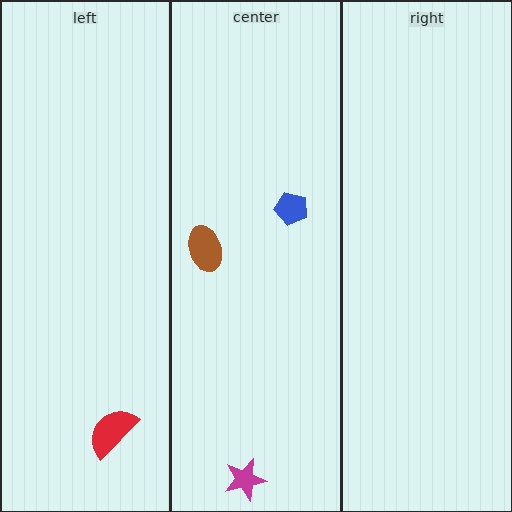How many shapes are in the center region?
3.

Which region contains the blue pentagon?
The center region.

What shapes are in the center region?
The magenta star, the blue pentagon, the brown ellipse.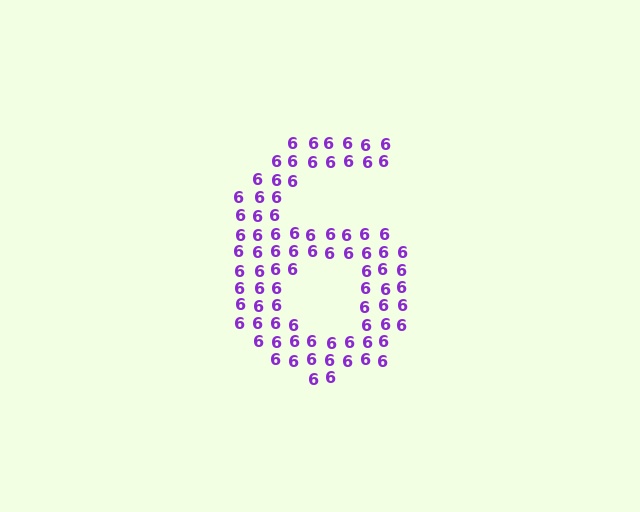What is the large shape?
The large shape is the digit 6.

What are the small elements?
The small elements are digit 6's.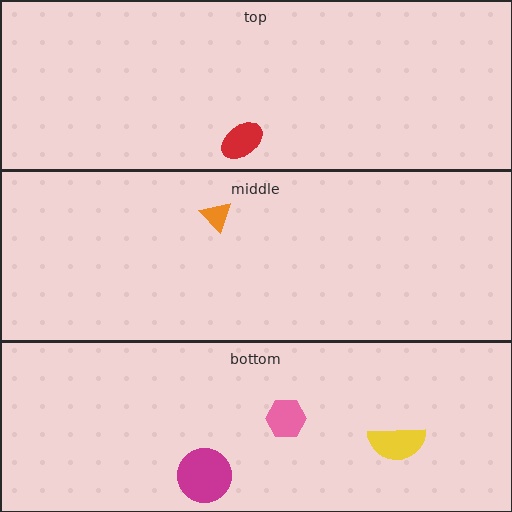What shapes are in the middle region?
The orange triangle.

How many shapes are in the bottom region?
3.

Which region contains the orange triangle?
The middle region.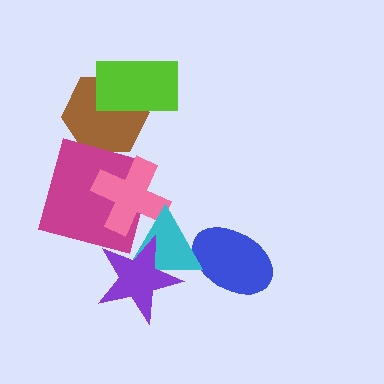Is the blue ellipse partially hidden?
Yes, it is partially covered by another shape.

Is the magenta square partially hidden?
Yes, it is partially covered by another shape.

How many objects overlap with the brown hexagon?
1 object overlaps with the brown hexagon.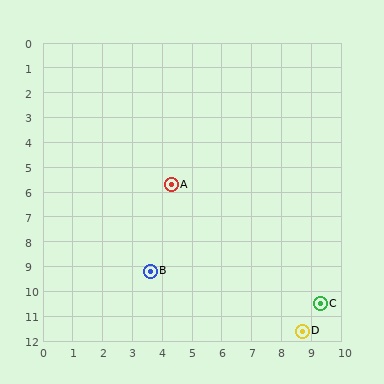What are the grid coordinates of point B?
Point B is at approximately (3.6, 9.2).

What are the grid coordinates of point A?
Point A is at approximately (4.3, 5.7).